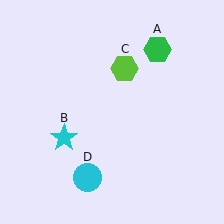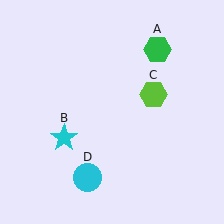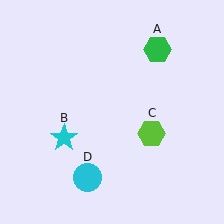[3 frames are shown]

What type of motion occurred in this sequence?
The lime hexagon (object C) rotated clockwise around the center of the scene.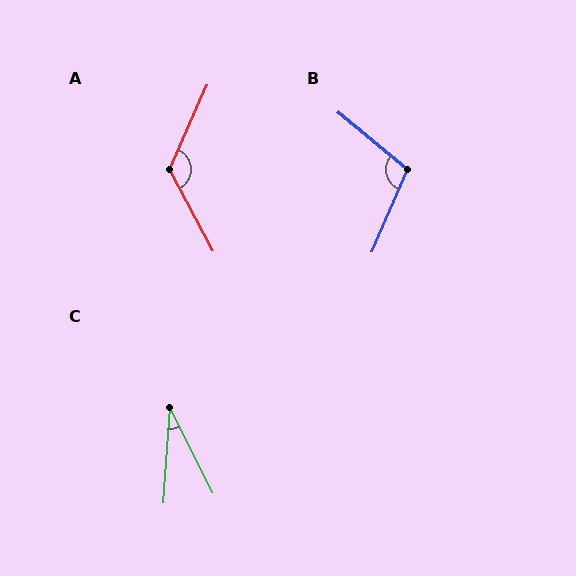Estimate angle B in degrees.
Approximately 107 degrees.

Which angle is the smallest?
C, at approximately 30 degrees.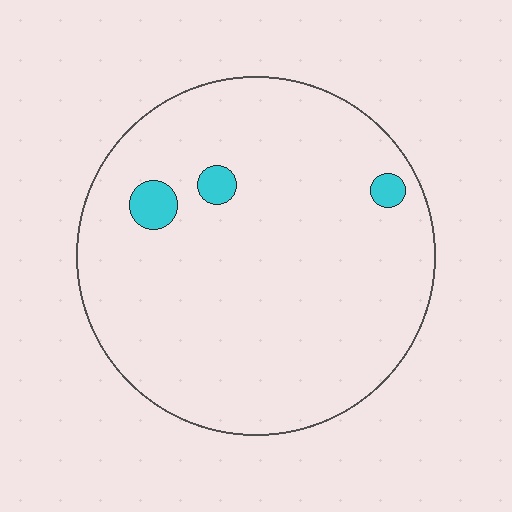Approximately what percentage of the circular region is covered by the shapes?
Approximately 5%.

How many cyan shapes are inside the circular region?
3.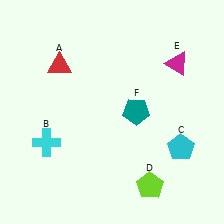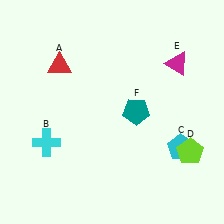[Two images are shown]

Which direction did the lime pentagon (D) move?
The lime pentagon (D) moved right.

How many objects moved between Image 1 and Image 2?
1 object moved between the two images.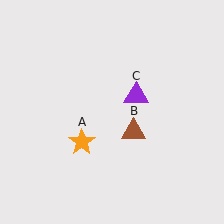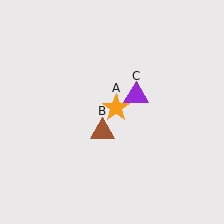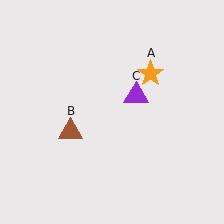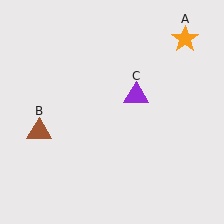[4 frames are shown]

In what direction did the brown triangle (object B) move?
The brown triangle (object B) moved left.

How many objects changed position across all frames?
2 objects changed position: orange star (object A), brown triangle (object B).